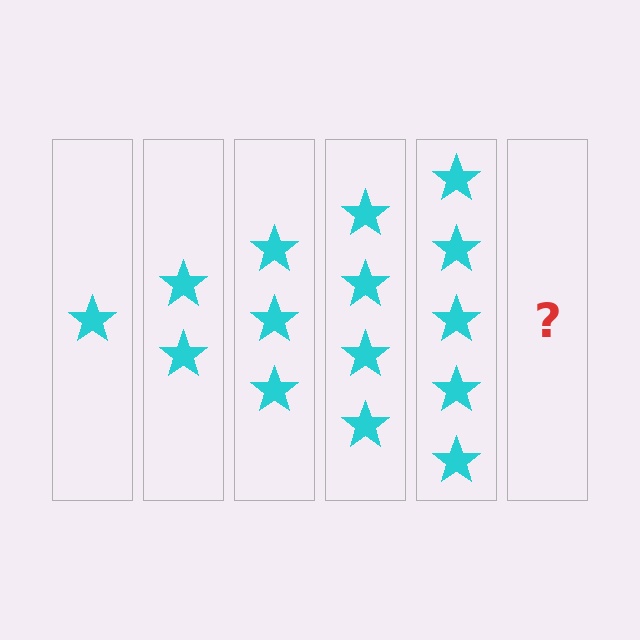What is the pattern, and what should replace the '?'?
The pattern is that each step adds one more star. The '?' should be 6 stars.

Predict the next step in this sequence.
The next step is 6 stars.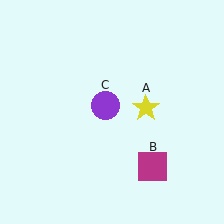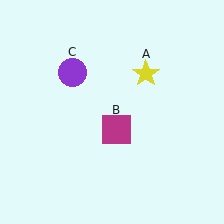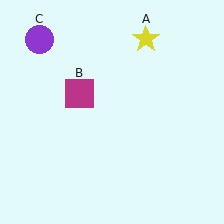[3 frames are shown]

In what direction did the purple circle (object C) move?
The purple circle (object C) moved up and to the left.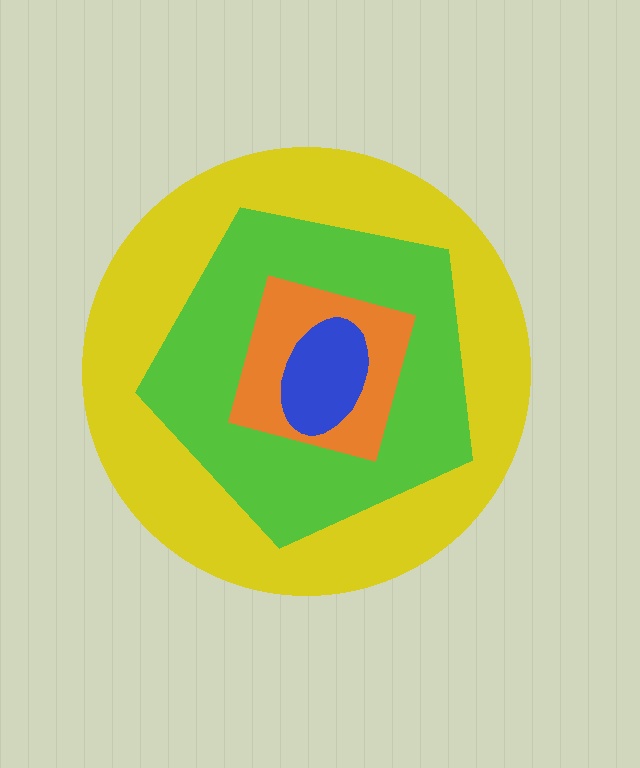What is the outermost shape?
The yellow circle.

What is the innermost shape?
The blue ellipse.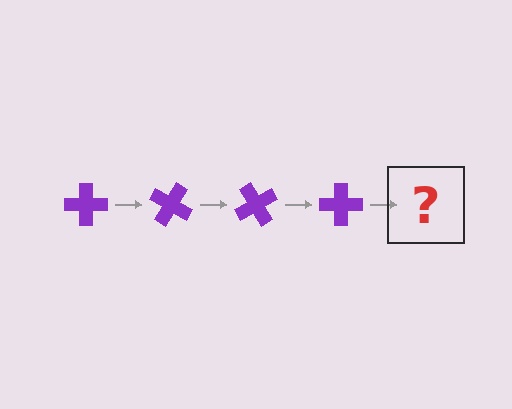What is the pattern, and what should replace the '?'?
The pattern is that the cross rotates 30 degrees each step. The '?' should be a purple cross rotated 120 degrees.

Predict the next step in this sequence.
The next step is a purple cross rotated 120 degrees.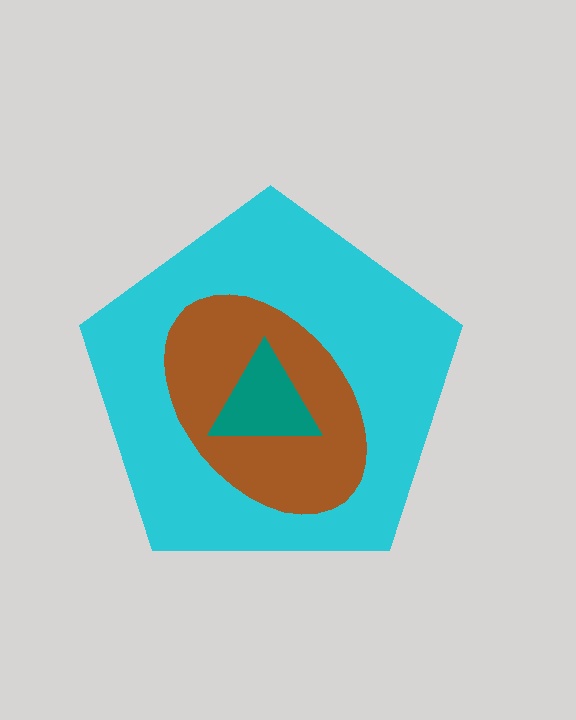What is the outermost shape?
The cyan pentagon.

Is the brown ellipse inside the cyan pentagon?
Yes.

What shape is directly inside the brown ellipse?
The teal triangle.